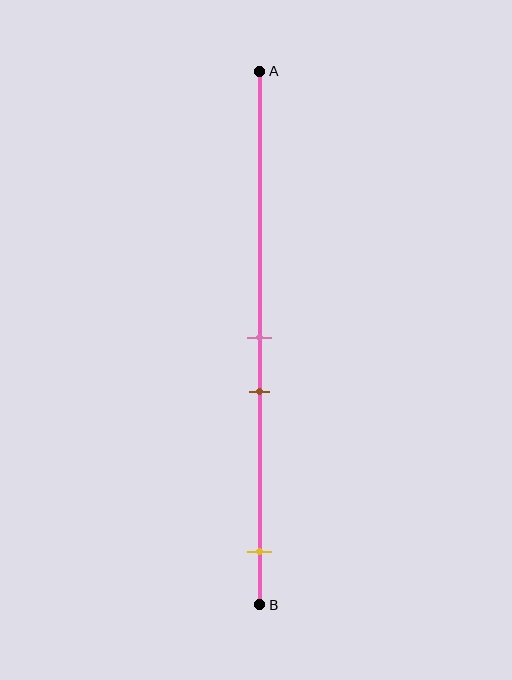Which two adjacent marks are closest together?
The pink and brown marks are the closest adjacent pair.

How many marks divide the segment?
There are 3 marks dividing the segment.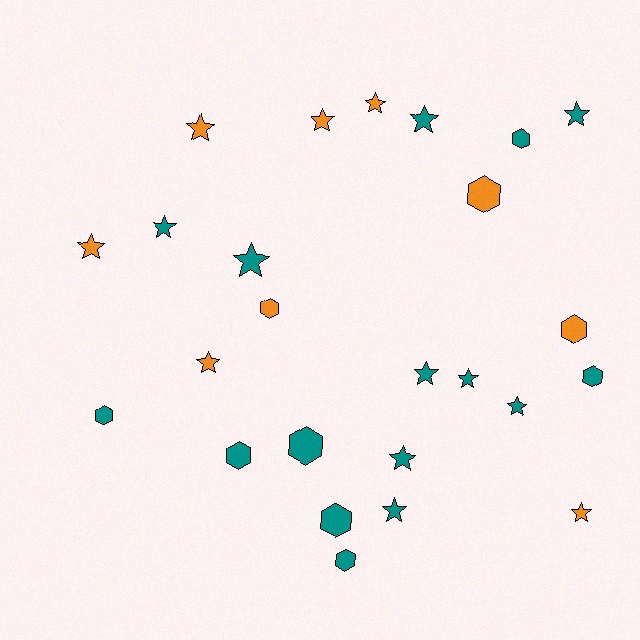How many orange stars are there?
There are 6 orange stars.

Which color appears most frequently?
Teal, with 16 objects.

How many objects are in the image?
There are 25 objects.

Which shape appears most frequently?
Star, with 15 objects.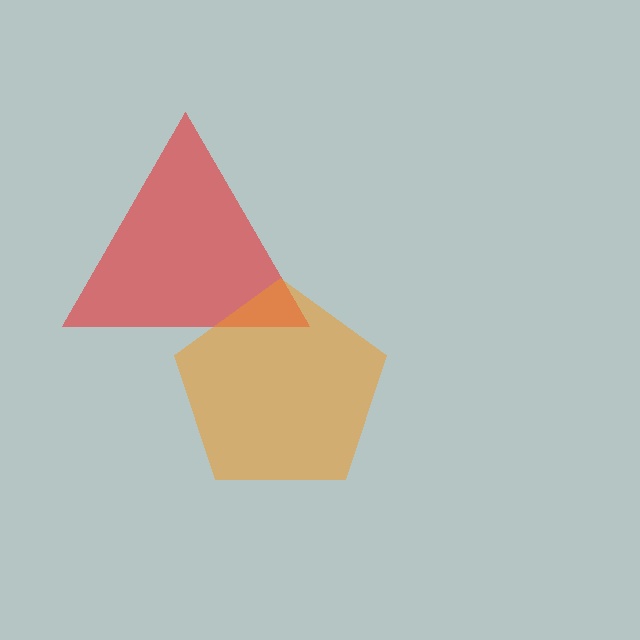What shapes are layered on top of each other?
The layered shapes are: a red triangle, an orange pentagon.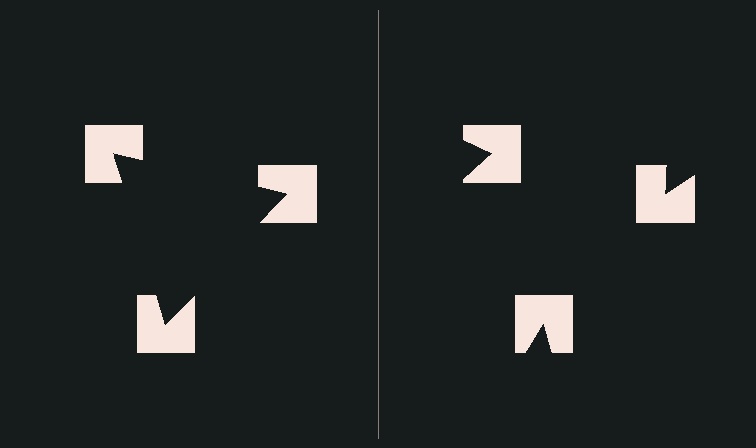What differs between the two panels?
The notched squares are positioned identically on both sides; only the wedge orientations differ. On the left they align to a triangle; on the right they are misaligned.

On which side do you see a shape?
An illusory triangle appears on the left side. On the right side the wedge cuts are rotated, so no coherent shape forms.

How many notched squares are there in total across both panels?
6 — 3 on each side.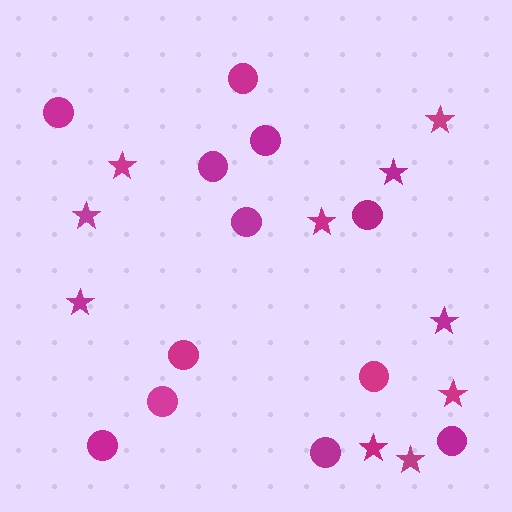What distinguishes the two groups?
There are 2 groups: one group of stars (10) and one group of circles (12).